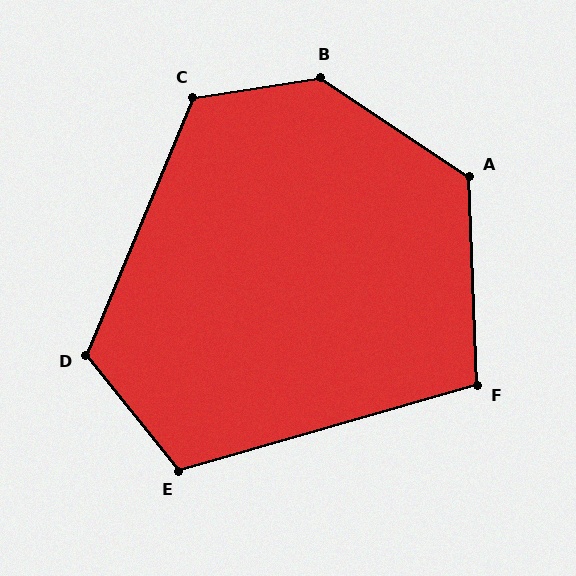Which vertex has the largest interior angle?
B, at approximately 137 degrees.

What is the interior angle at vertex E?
Approximately 113 degrees (obtuse).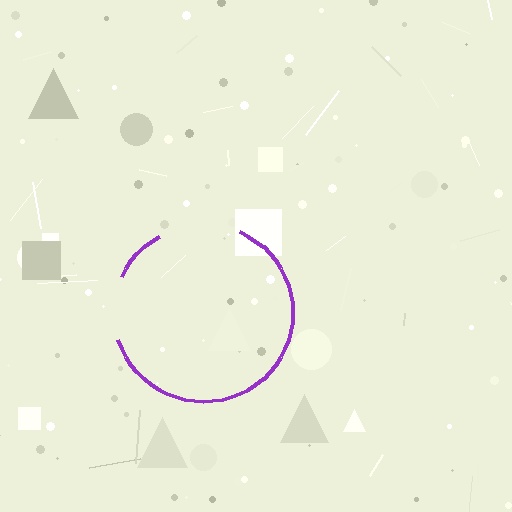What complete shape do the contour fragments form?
The contour fragments form a circle.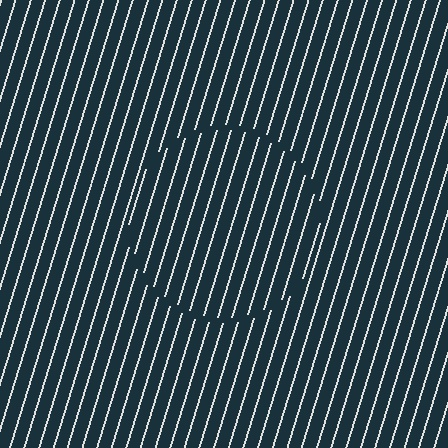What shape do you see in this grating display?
An illusory circle. The interior of the shape contains the same grating, shifted by half a period — the contour is defined by the phase discontinuity where line-ends from the inner and outer gratings abut.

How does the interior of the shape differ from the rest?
The interior of the shape contains the same grating, shifted by half a period — the contour is defined by the phase discontinuity where line-ends from the inner and outer gratings abut.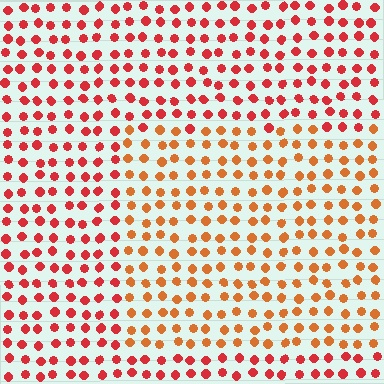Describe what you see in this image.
The image is filled with small red elements in a uniform arrangement. A rectangle-shaped region is visible where the elements are tinted to a slightly different hue, forming a subtle color boundary.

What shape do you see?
I see a rectangle.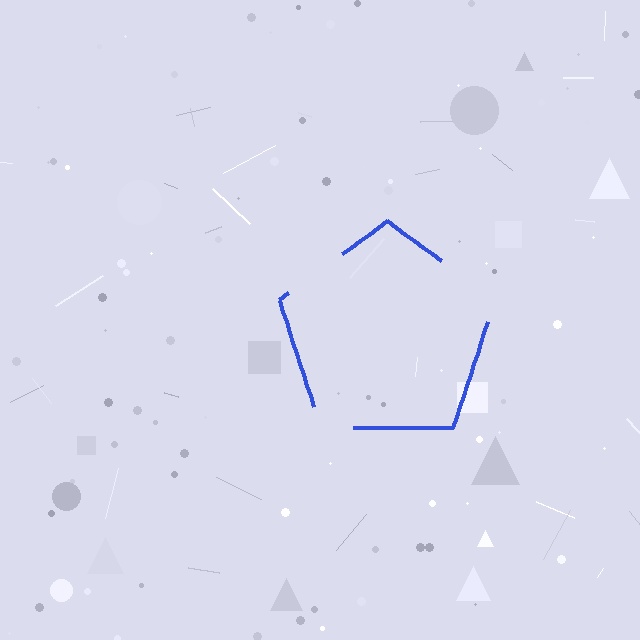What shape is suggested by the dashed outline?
The dashed outline suggests a pentagon.